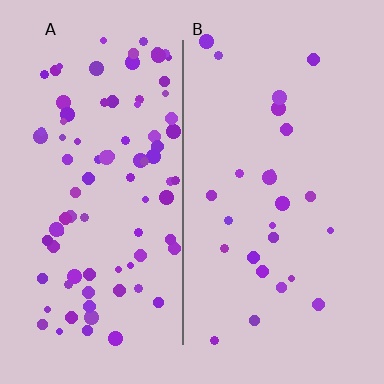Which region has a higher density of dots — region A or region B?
A (the left).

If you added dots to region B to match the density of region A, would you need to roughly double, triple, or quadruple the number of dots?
Approximately triple.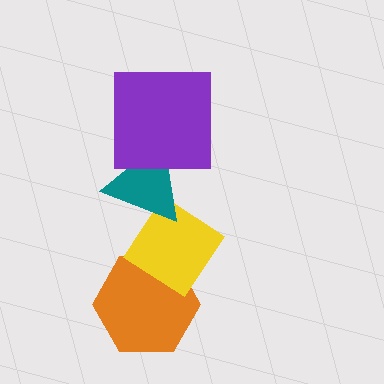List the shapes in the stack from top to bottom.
From top to bottom: the purple square, the teal triangle, the yellow diamond, the orange hexagon.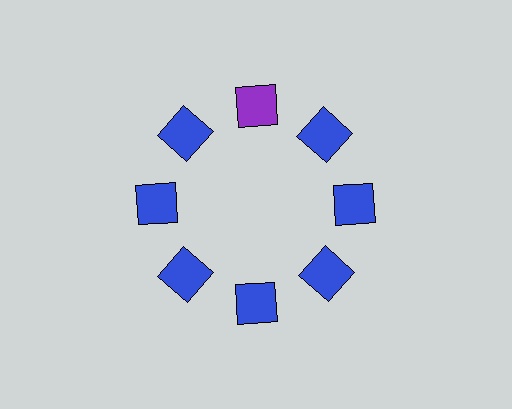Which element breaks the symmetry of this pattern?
The purple square at roughly the 12 o'clock position breaks the symmetry. All other shapes are blue squares.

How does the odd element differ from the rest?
It has a different color: purple instead of blue.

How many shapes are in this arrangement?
There are 8 shapes arranged in a ring pattern.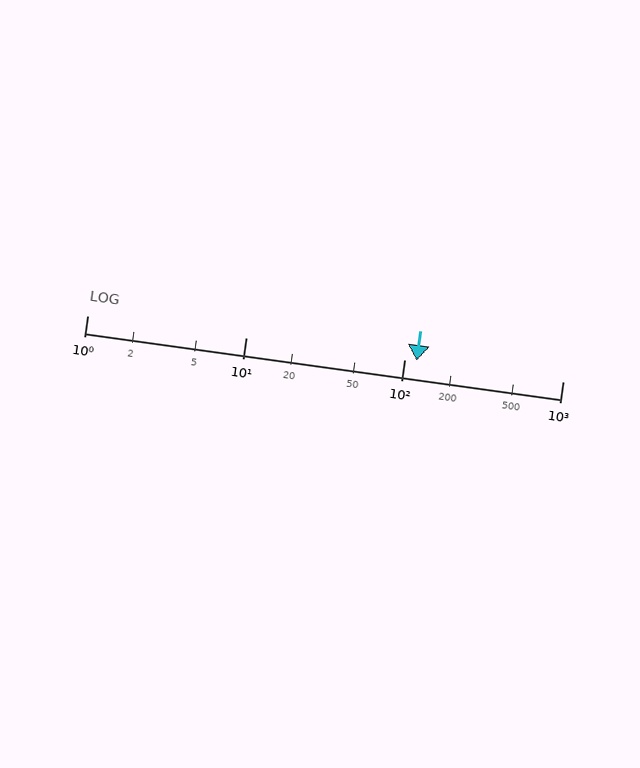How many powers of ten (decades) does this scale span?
The scale spans 3 decades, from 1 to 1000.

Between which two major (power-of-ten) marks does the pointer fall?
The pointer is between 100 and 1000.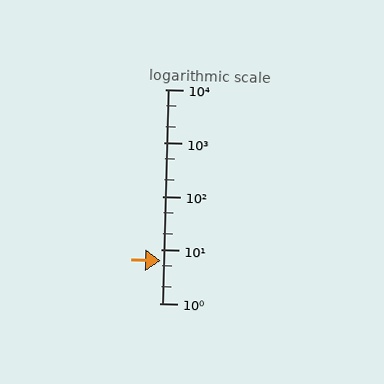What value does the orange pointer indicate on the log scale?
The pointer indicates approximately 6.3.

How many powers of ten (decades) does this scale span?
The scale spans 4 decades, from 1 to 10000.